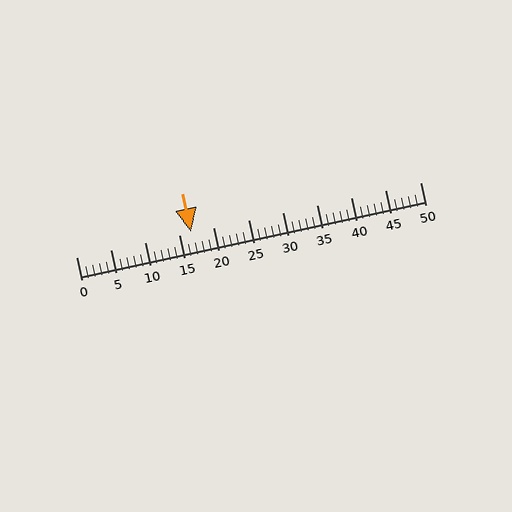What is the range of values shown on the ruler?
The ruler shows values from 0 to 50.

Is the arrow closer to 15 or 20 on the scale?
The arrow is closer to 15.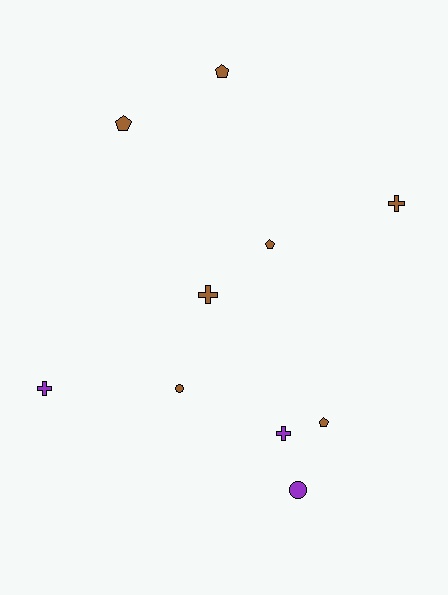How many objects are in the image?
There are 10 objects.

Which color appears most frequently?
Brown, with 7 objects.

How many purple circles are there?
There is 1 purple circle.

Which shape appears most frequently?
Cross, with 4 objects.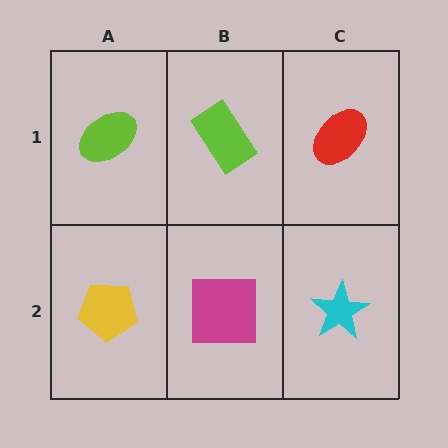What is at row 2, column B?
A magenta square.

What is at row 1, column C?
A red ellipse.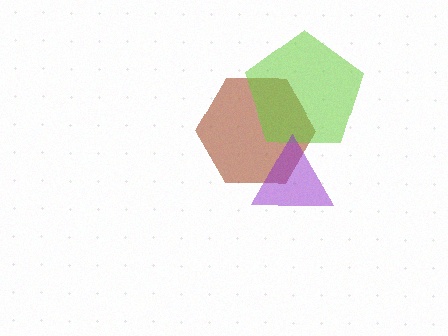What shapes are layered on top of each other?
The layered shapes are: a brown hexagon, a lime pentagon, a purple triangle.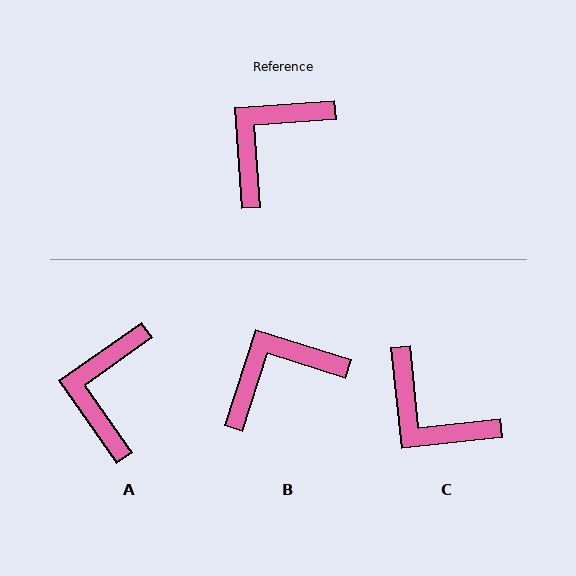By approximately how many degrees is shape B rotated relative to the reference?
Approximately 22 degrees clockwise.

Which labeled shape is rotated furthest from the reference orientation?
C, about 92 degrees away.